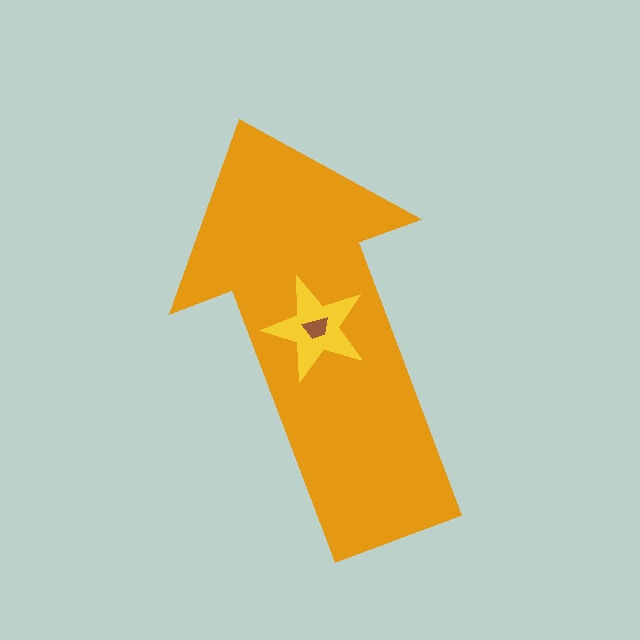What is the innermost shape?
The brown trapezoid.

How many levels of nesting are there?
3.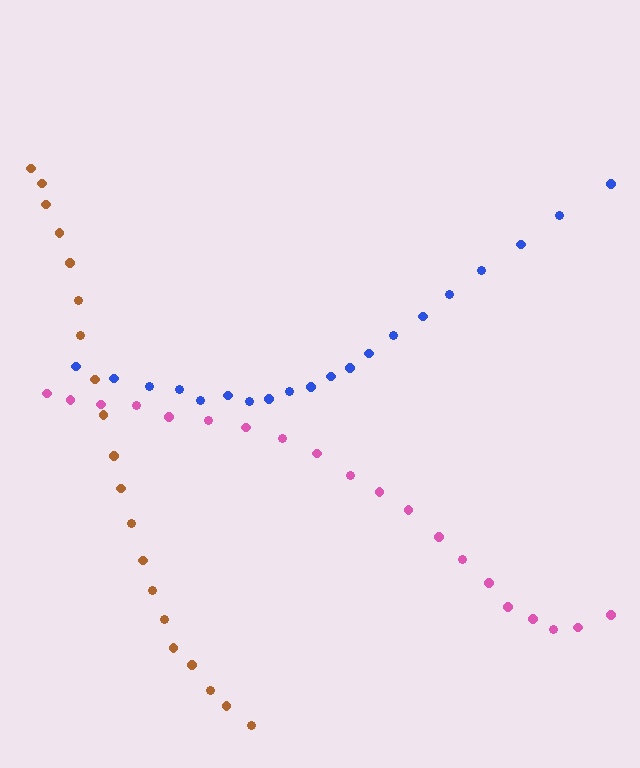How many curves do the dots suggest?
There are 3 distinct paths.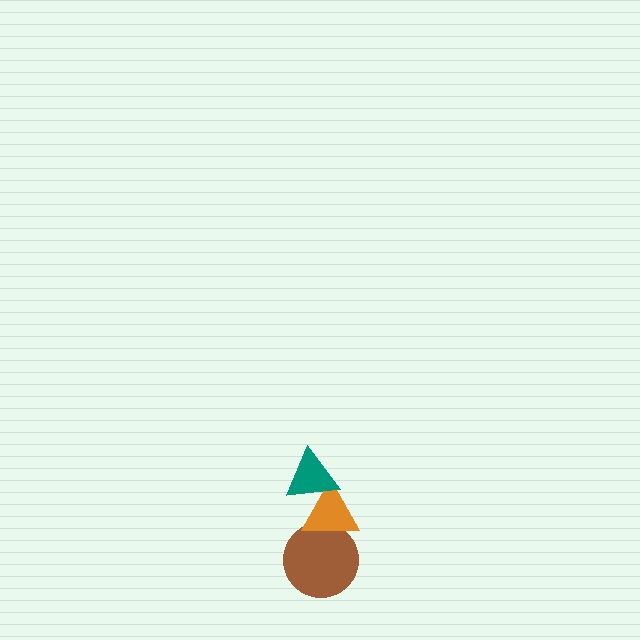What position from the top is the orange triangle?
The orange triangle is 2nd from the top.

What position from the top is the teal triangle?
The teal triangle is 1st from the top.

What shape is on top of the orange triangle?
The teal triangle is on top of the orange triangle.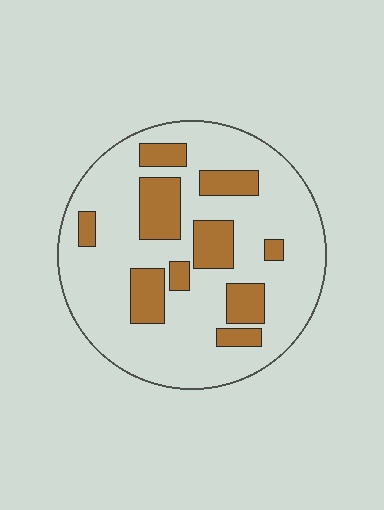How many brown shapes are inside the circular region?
10.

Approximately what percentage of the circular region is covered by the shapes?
Approximately 25%.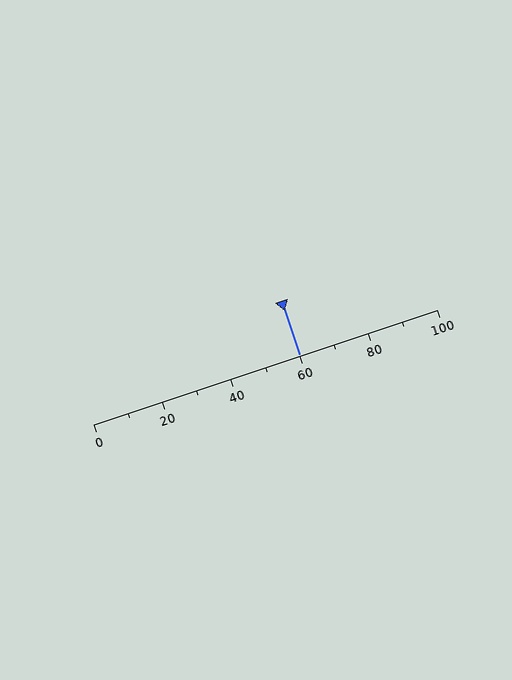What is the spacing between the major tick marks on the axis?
The major ticks are spaced 20 apart.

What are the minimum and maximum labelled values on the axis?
The axis runs from 0 to 100.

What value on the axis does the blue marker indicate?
The marker indicates approximately 60.